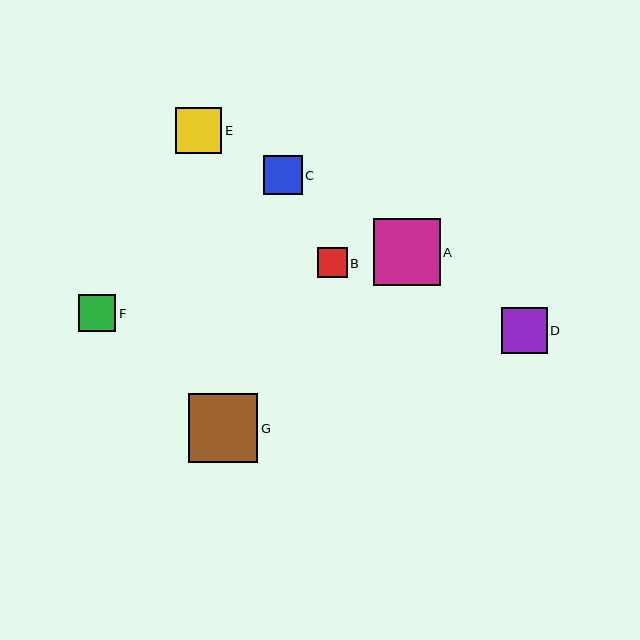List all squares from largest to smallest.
From largest to smallest: G, A, E, D, C, F, B.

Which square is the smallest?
Square B is the smallest with a size of approximately 30 pixels.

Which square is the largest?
Square G is the largest with a size of approximately 69 pixels.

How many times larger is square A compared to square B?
Square A is approximately 2.2 times the size of square B.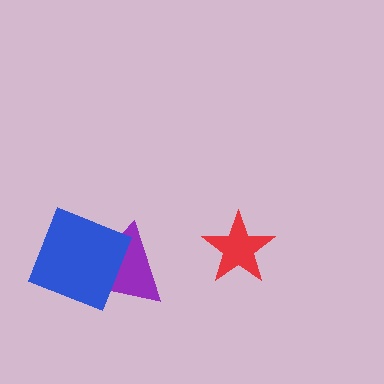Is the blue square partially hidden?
No, no other shape covers it.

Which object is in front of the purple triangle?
The blue square is in front of the purple triangle.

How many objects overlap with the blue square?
1 object overlaps with the blue square.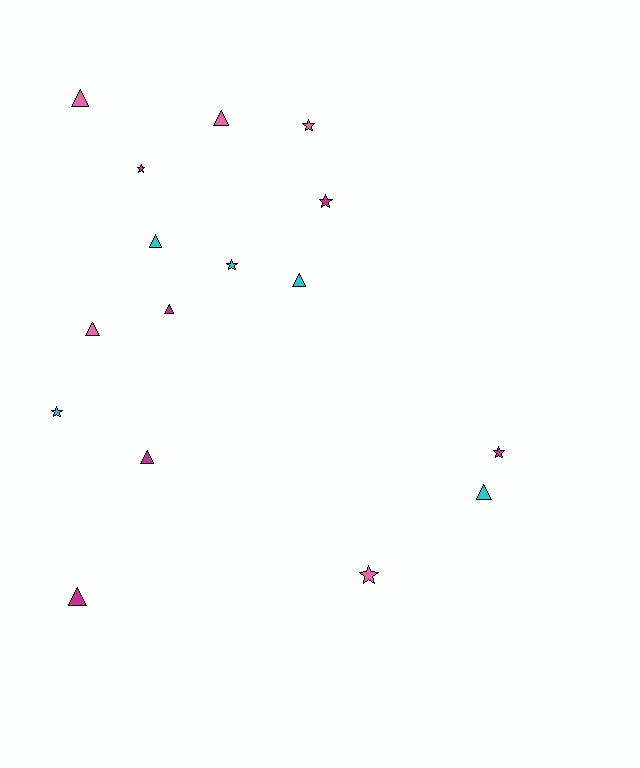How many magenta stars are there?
There are 3 magenta stars.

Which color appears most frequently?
Magenta, with 6 objects.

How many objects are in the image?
There are 16 objects.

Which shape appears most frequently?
Triangle, with 9 objects.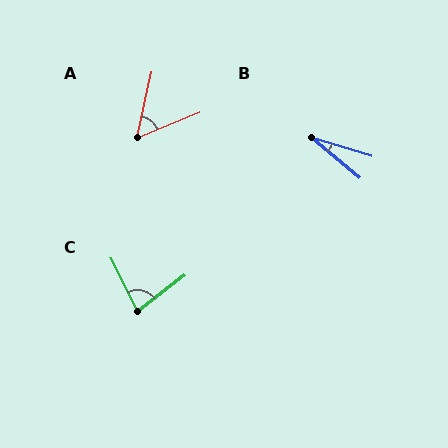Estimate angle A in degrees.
Approximately 55 degrees.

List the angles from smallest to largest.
B (23°), A (55°), C (78°).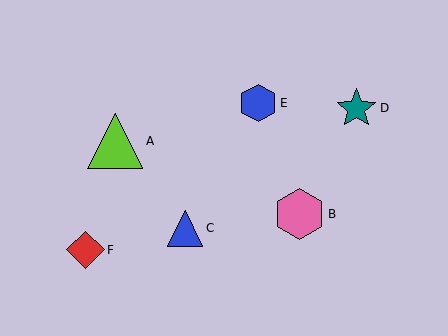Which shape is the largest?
The lime triangle (labeled A) is the largest.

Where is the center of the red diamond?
The center of the red diamond is at (85, 250).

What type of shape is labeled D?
Shape D is a teal star.